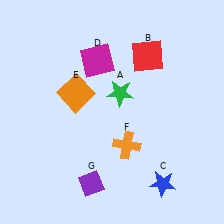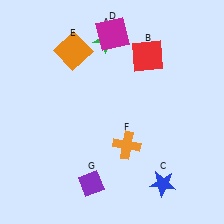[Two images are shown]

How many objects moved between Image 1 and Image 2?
3 objects moved between the two images.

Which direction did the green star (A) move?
The green star (A) moved up.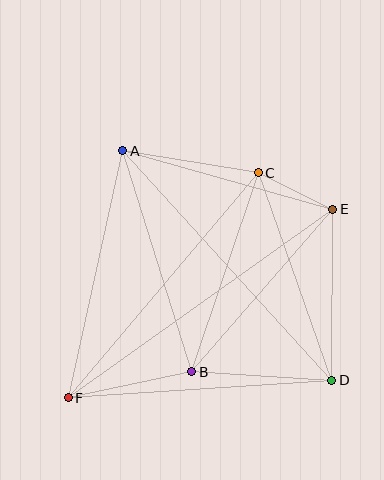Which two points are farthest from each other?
Points E and F are farthest from each other.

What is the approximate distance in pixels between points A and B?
The distance between A and B is approximately 232 pixels.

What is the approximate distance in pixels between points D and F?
The distance between D and F is approximately 264 pixels.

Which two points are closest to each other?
Points C and E are closest to each other.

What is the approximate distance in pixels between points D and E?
The distance between D and E is approximately 171 pixels.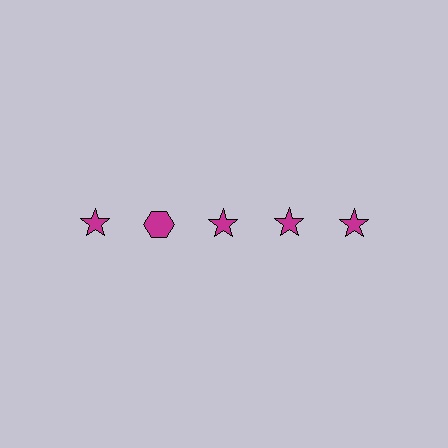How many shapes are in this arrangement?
There are 5 shapes arranged in a grid pattern.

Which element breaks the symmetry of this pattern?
The magenta hexagon in the top row, second from left column breaks the symmetry. All other shapes are magenta stars.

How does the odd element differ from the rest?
It has a different shape: hexagon instead of star.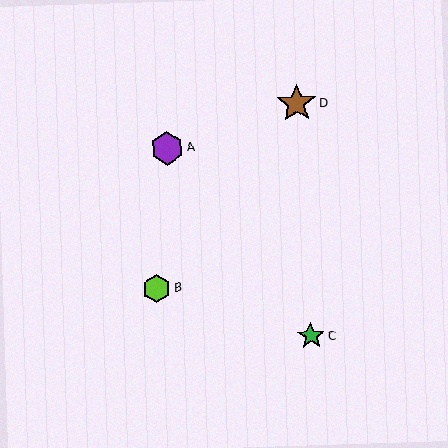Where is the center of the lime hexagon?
The center of the lime hexagon is at (157, 288).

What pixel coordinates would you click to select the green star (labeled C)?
Click at (311, 336) to select the green star C.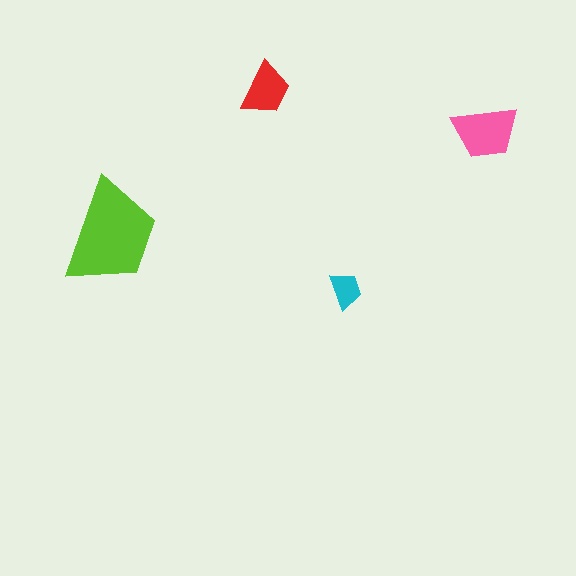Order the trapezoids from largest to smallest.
the lime one, the pink one, the red one, the cyan one.